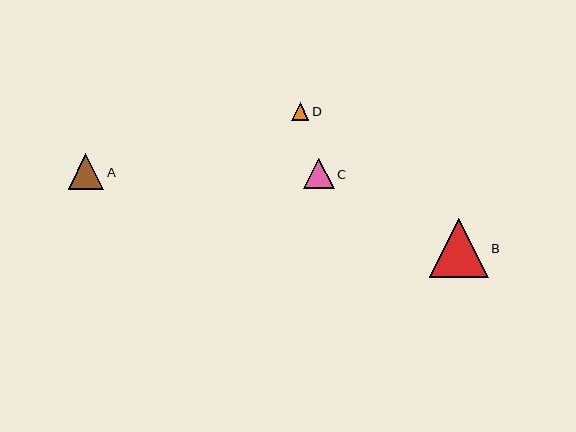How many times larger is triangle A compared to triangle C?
Triangle A is approximately 1.2 times the size of triangle C.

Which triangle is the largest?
Triangle B is the largest with a size of approximately 59 pixels.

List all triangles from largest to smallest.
From largest to smallest: B, A, C, D.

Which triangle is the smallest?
Triangle D is the smallest with a size of approximately 18 pixels.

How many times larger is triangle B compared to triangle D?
Triangle B is approximately 3.3 times the size of triangle D.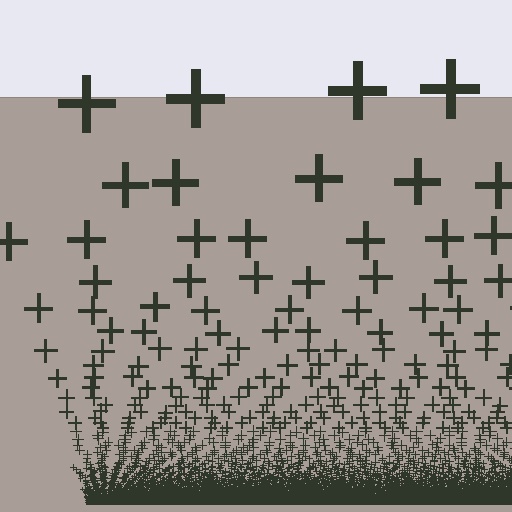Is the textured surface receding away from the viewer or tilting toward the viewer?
The surface appears to tilt toward the viewer. Texture elements get larger and sparser toward the top.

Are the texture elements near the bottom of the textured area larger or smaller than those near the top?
Smaller. The gradient is inverted — elements near the bottom are smaller and denser.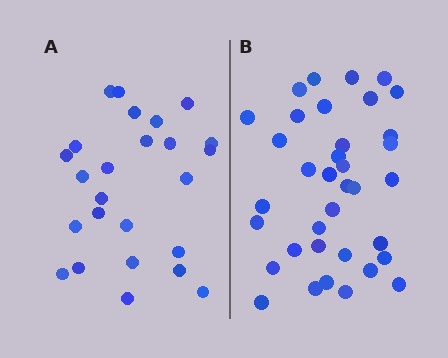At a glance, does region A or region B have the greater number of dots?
Region B (the right region) has more dots.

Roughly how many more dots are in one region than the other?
Region B has roughly 12 or so more dots than region A.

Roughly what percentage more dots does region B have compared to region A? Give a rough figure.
About 45% more.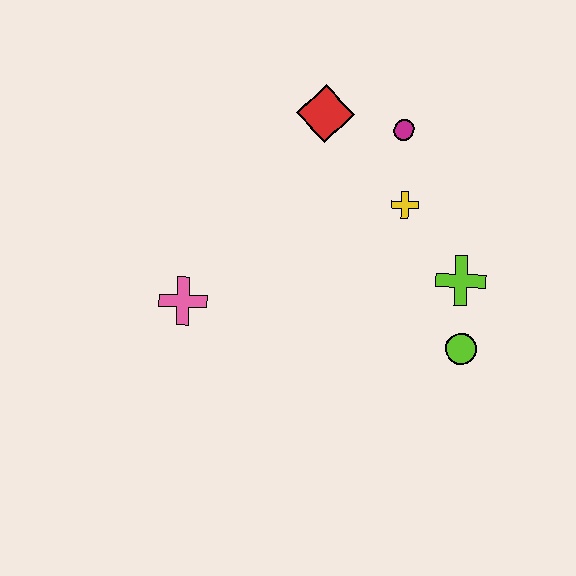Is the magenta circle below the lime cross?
No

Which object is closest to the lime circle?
The lime cross is closest to the lime circle.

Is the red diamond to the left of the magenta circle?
Yes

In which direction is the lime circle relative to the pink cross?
The lime circle is to the right of the pink cross.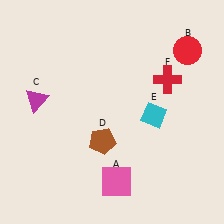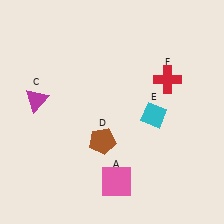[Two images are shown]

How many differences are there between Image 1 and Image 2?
There is 1 difference between the two images.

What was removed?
The red circle (B) was removed in Image 2.